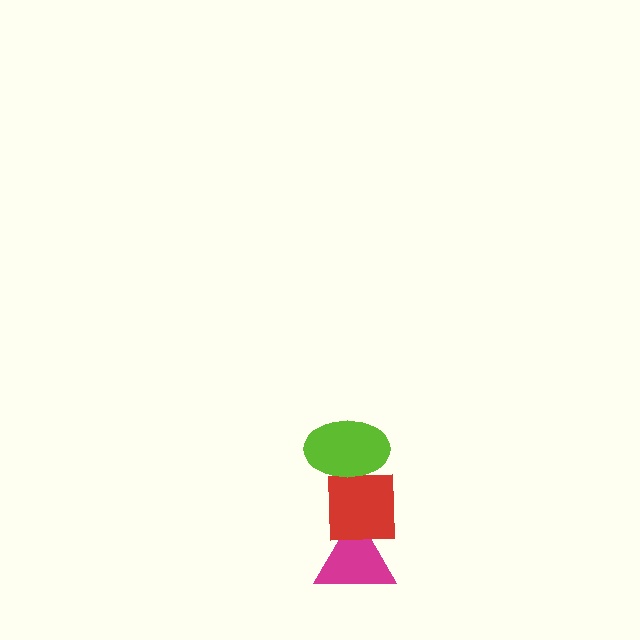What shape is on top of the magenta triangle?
The red square is on top of the magenta triangle.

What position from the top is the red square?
The red square is 2nd from the top.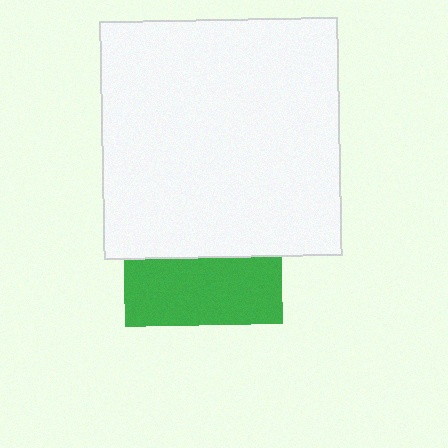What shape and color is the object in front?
The object in front is a white square.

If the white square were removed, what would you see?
You would see the complete green square.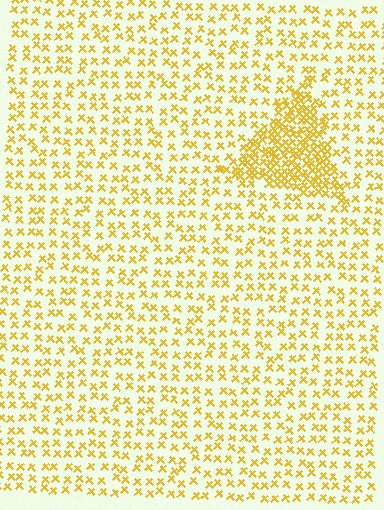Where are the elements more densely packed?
The elements are more densely packed inside the triangle boundary.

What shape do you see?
I see a triangle.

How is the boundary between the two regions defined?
The boundary is defined by a change in element density (approximately 2.7x ratio). All elements are the same color, size, and shape.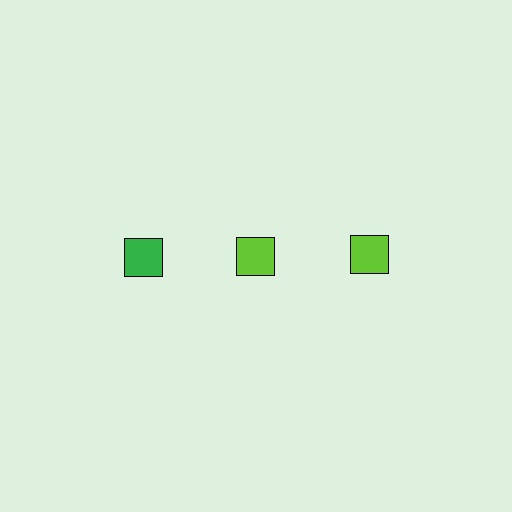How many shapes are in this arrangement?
There are 3 shapes arranged in a grid pattern.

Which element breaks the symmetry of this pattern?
The green square in the top row, leftmost column breaks the symmetry. All other shapes are lime squares.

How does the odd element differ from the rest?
It has a different color: green instead of lime.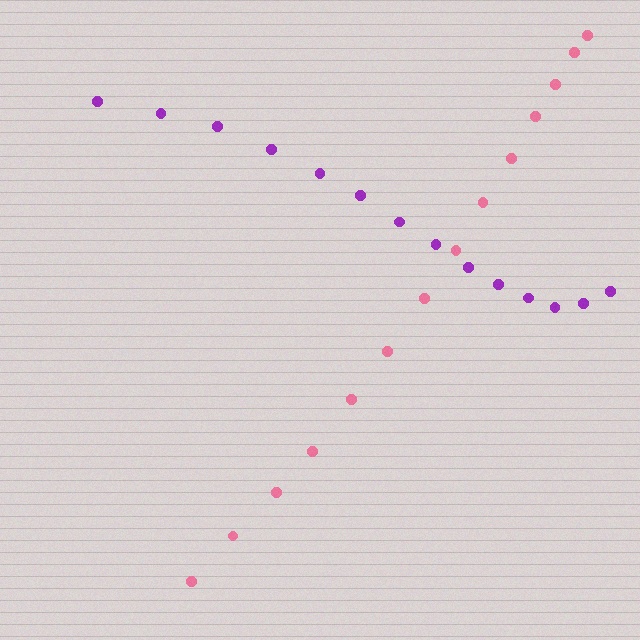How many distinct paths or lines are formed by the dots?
There are 2 distinct paths.